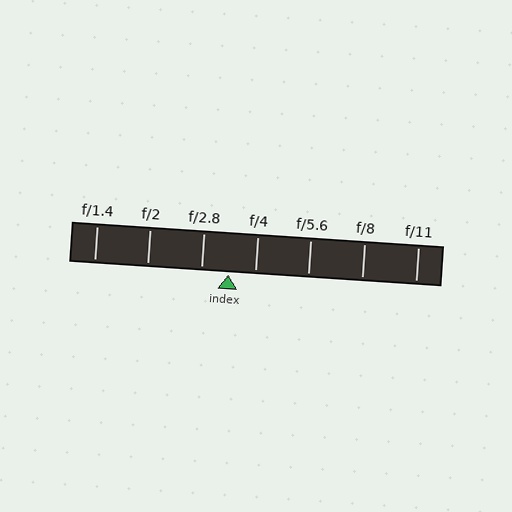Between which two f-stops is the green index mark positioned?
The index mark is between f/2.8 and f/4.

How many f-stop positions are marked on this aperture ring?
There are 7 f-stop positions marked.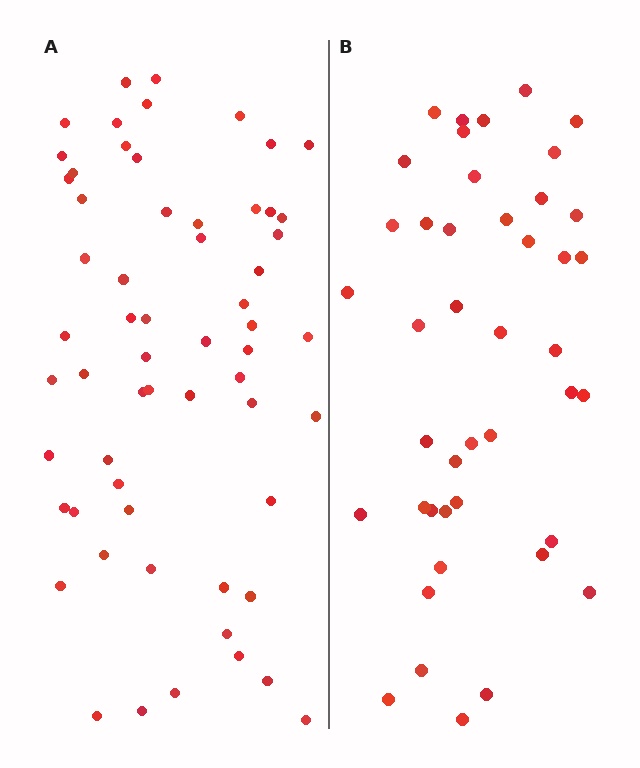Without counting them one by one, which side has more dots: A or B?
Region A (the left region) has more dots.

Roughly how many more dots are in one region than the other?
Region A has approximately 15 more dots than region B.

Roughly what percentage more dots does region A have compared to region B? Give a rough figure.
About 40% more.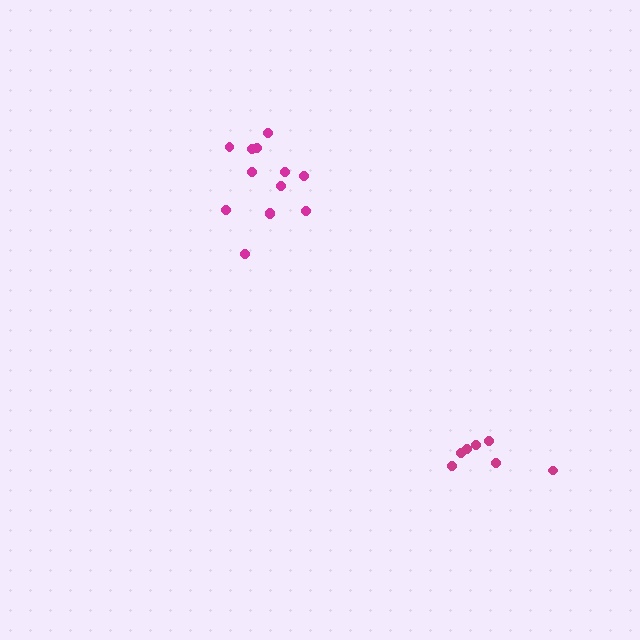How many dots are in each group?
Group 1: 13 dots, Group 2: 7 dots (20 total).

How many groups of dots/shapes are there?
There are 2 groups.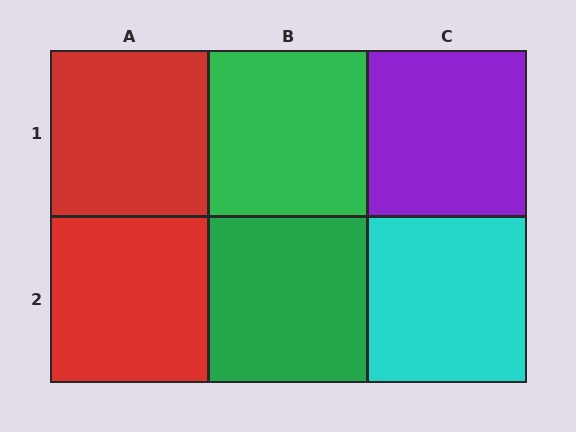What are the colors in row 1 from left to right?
Red, green, purple.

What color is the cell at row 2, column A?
Red.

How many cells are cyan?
1 cell is cyan.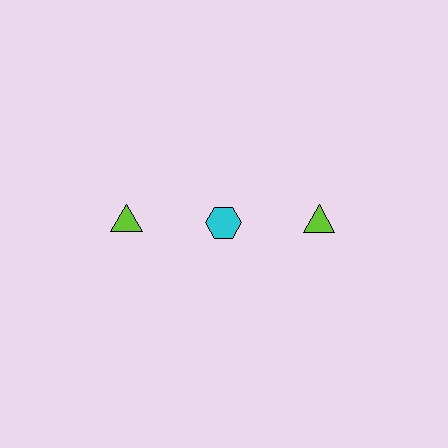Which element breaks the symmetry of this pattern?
The cyan hexagon in the top row, second from left column breaks the symmetry. All other shapes are lime triangles.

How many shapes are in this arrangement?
There are 3 shapes arranged in a grid pattern.